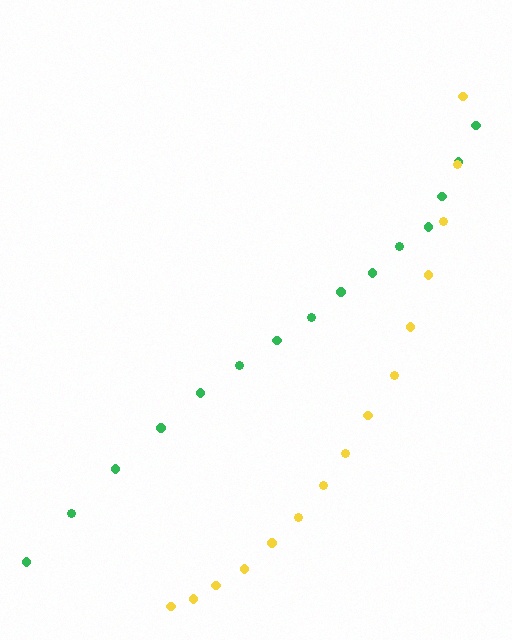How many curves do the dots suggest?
There are 2 distinct paths.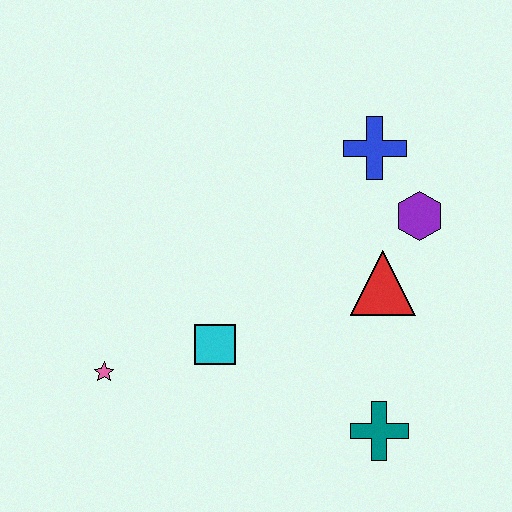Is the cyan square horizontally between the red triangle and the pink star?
Yes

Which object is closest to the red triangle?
The purple hexagon is closest to the red triangle.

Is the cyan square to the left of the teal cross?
Yes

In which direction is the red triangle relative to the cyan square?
The red triangle is to the right of the cyan square.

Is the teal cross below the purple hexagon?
Yes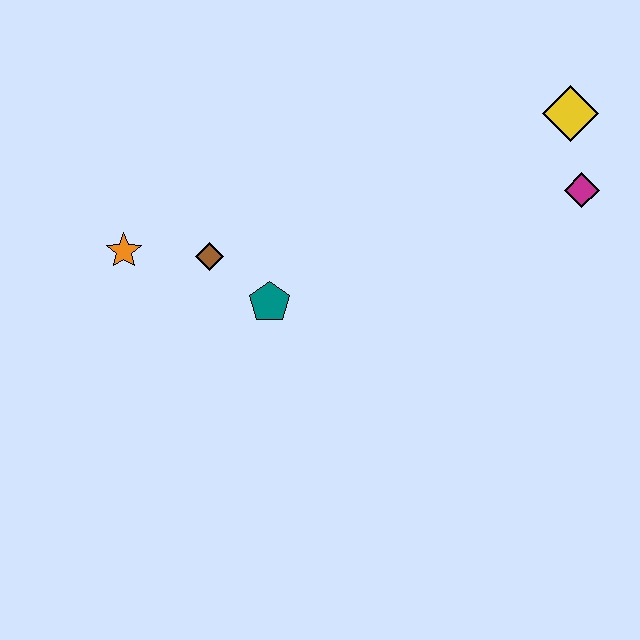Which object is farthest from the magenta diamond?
The orange star is farthest from the magenta diamond.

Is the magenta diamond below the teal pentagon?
No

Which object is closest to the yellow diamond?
The magenta diamond is closest to the yellow diamond.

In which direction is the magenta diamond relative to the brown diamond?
The magenta diamond is to the right of the brown diamond.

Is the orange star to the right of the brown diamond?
No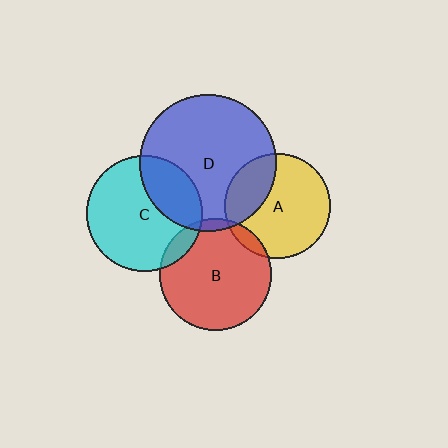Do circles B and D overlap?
Yes.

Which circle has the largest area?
Circle D (blue).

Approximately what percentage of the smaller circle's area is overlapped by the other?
Approximately 5%.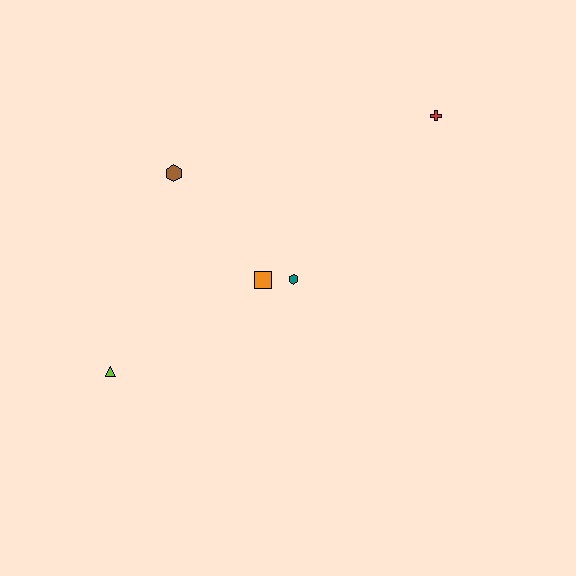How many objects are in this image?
There are 5 objects.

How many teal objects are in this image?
There is 1 teal object.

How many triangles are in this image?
There is 1 triangle.